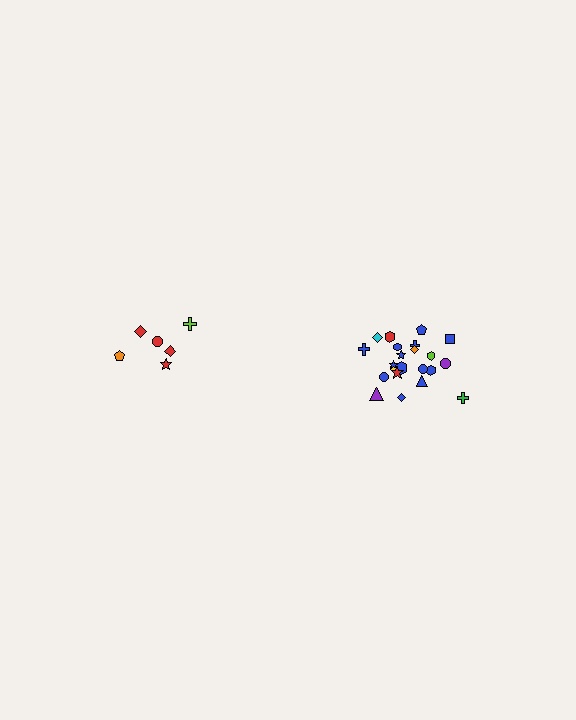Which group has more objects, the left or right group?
The right group.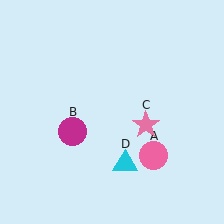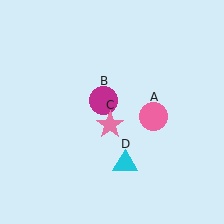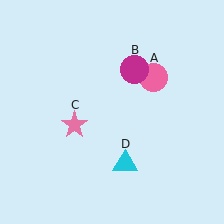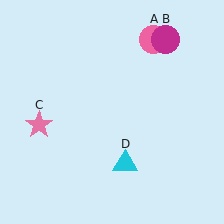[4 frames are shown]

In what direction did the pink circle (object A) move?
The pink circle (object A) moved up.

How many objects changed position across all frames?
3 objects changed position: pink circle (object A), magenta circle (object B), pink star (object C).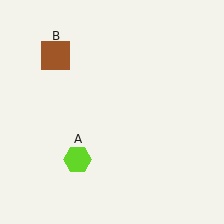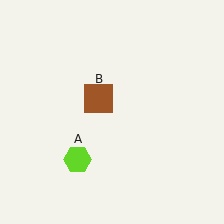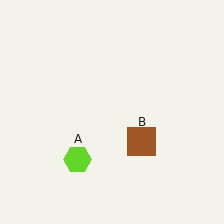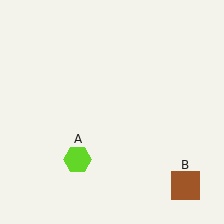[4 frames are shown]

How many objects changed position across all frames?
1 object changed position: brown square (object B).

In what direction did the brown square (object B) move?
The brown square (object B) moved down and to the right.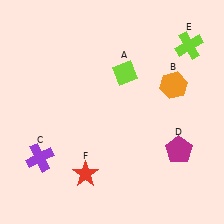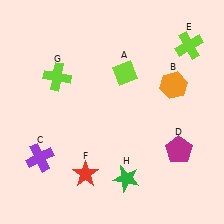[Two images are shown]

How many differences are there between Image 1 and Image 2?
There are 2 differences between the two images.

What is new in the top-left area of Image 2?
A lime cross (G) was added in the top-left area of Image 2.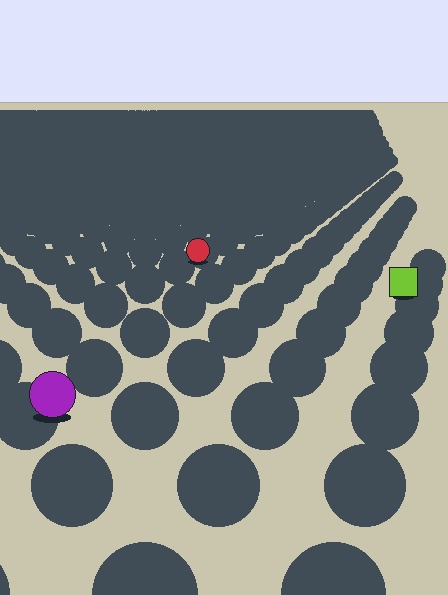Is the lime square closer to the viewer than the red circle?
Yes. The lime square is closer — you can tell from the texture gradient: the ground texture is coarser near it.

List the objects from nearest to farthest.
From nearest to farthest: the purple circle, the lime square, the red circle.